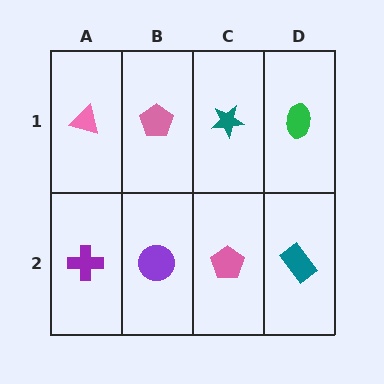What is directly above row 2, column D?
A green ellipse.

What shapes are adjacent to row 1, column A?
A purple cross (row 2, column A), a pink pentagon (row 1, column B).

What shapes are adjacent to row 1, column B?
A purple circle (row 2, column B), a pink triangle (row 1, column A), a teal star (row 1, column C).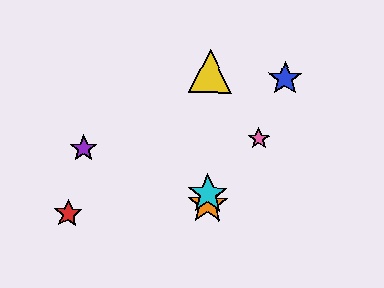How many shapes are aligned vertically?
4 shapes (the green triangle, the yellow triangle, the orange star, the cyan star) are aligned vertically.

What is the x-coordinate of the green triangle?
The green triangle is at x≈210.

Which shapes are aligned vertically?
The green triangle, the yellow triangle, the orange star, the cyan star are aligned vertically.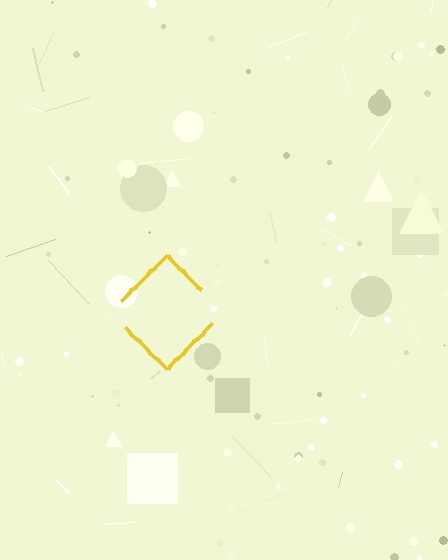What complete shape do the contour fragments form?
The contour fragments form a diamond.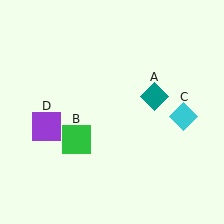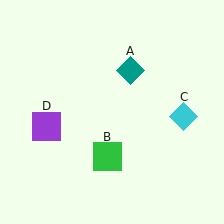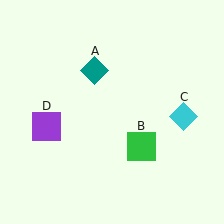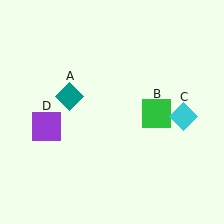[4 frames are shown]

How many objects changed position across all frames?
2 objects changed position: teal diamond (object A), green square (object B).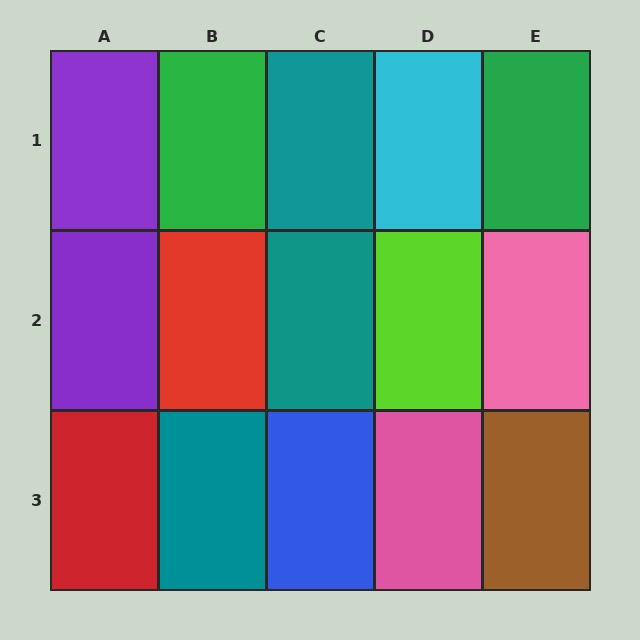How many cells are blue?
1 cell is blue.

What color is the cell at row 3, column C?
Blue.